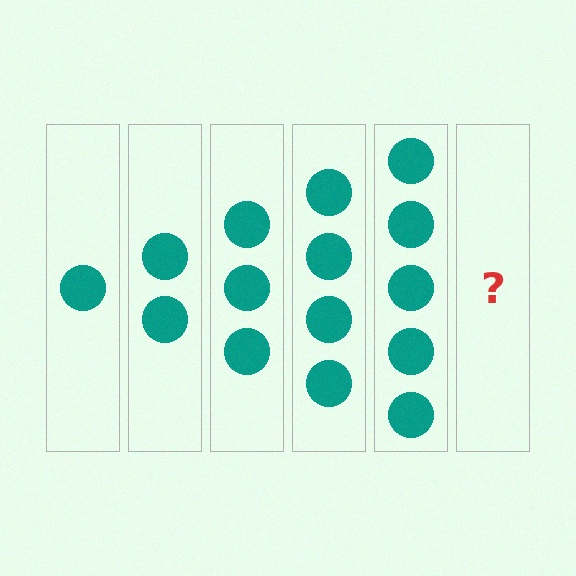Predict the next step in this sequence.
The next step is 6 circles.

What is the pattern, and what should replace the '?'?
The pattern is that each step adds one more circle. The '?' should be 6 circles.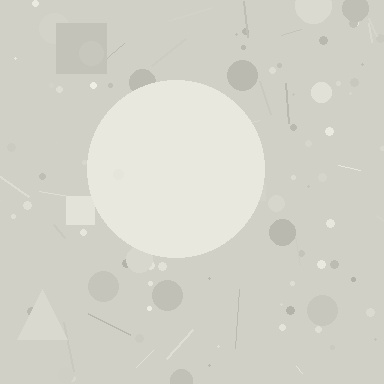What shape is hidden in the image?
A circle is hidden in the image.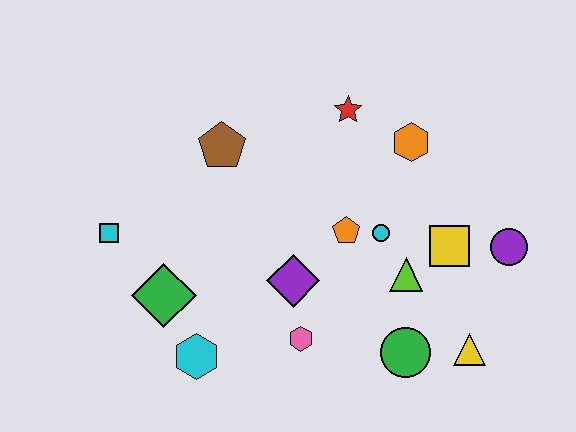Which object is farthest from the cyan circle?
The cyan square is farthest from the cyan circle.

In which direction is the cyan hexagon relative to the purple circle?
The cyan hexagon is to the left of the purple circle.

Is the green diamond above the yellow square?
No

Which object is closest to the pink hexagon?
The purple diamond is closest to the pink hexagon.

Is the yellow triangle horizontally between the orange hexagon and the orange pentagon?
No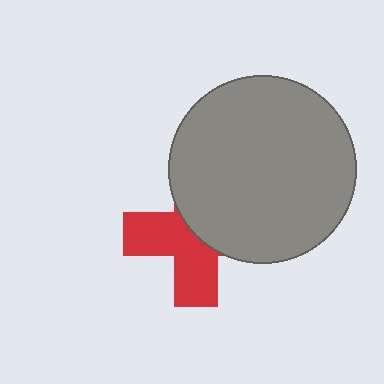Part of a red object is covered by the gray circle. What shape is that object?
It is a cross.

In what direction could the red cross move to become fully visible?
The red cross could move toward the lower-left. That would shift it out from behind the gray circle entirely.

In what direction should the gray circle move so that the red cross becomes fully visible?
The gray circle should move toward the upper-right. That is the shortest direction to clear the overlap and leave the red cross fully visible.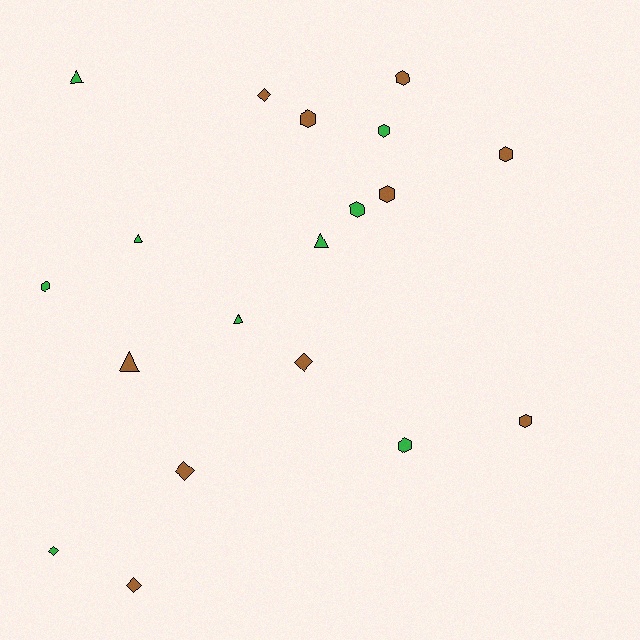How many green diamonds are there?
There is 1 green diamond.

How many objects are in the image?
There are 19 objects.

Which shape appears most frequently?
Hexagon, with 9 objects.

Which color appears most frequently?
Brown, with 10 objects.